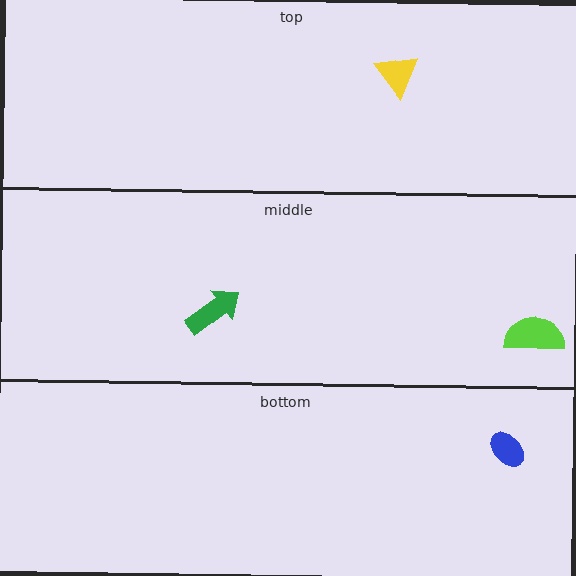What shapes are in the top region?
The yellow triangle.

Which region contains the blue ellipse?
The bottom region.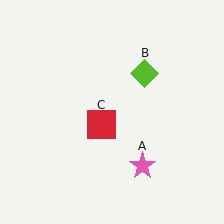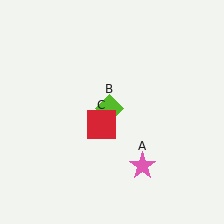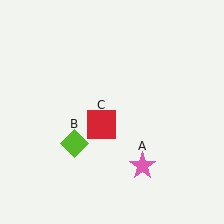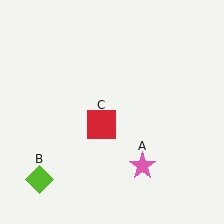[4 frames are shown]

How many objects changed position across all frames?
1 object changed position: lime diamond (object B).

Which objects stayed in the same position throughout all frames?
Pink star (object A) and red square (object C) remained stationary.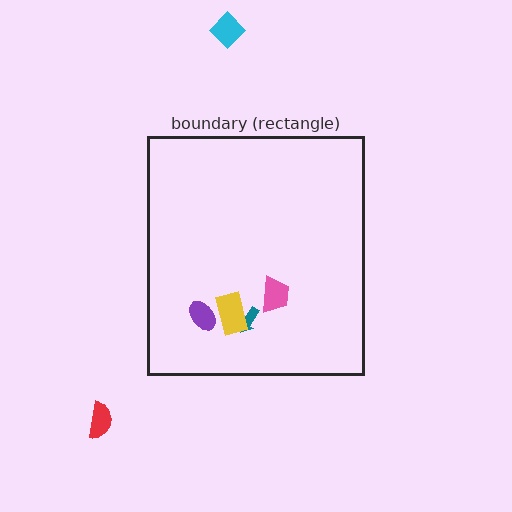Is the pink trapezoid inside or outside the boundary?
Inside.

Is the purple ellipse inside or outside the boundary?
Inside.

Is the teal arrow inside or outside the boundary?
Inside.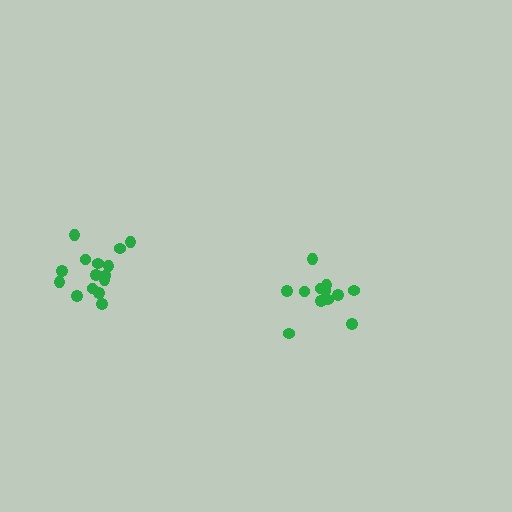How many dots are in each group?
Group 1: 12 dots, Group 2: 15 dots (27 total).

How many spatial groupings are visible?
There are 2 spatial groupings.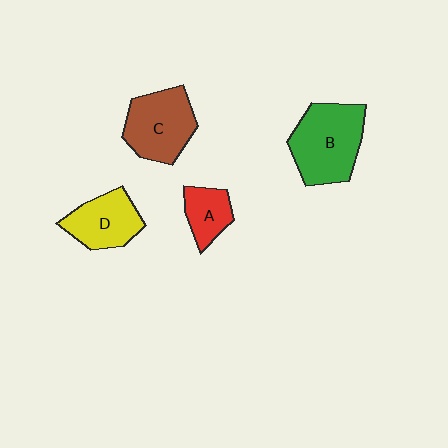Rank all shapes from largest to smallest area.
From largest to smallest: B (green), C (brown), D (yellow), A (red).